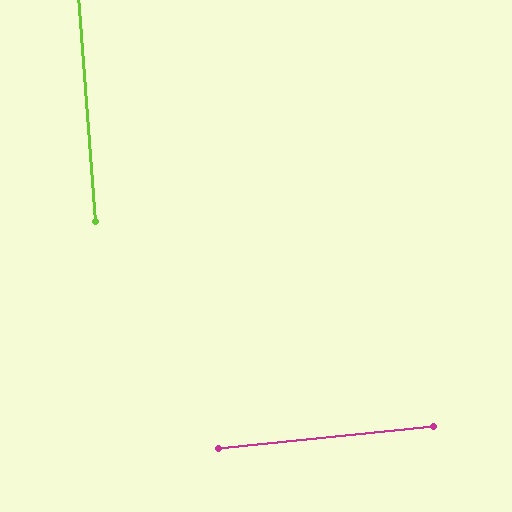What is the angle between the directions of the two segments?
Approximately 89 degrees.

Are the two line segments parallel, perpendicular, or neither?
Perpendicular — they meet at approximately 89°.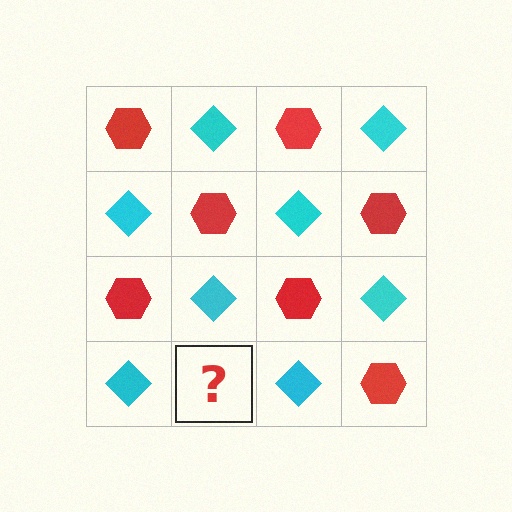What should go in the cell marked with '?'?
The missing cell should contain a red hexagon.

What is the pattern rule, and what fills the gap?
The rule is that it alternates red hexagon and cyan diamond in a checkerboard pattern. The gap should be filled with a red hexagon.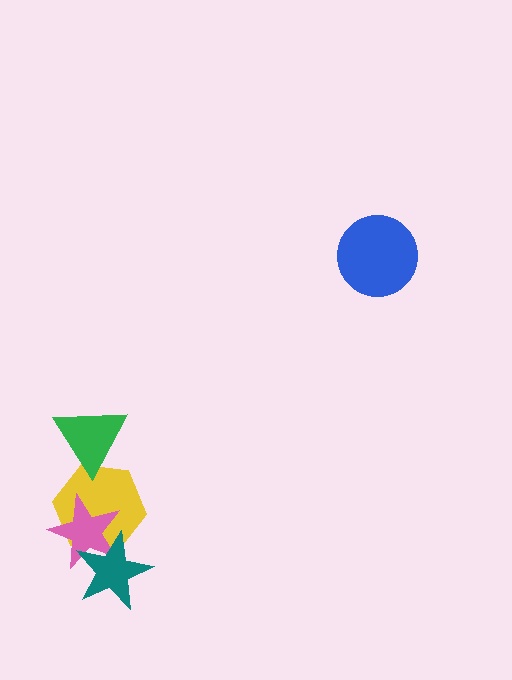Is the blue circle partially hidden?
No, no other shape covers it.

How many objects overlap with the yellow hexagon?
3 objects overlap with the yellow hexagon.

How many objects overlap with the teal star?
2 objects overlap with the teal star.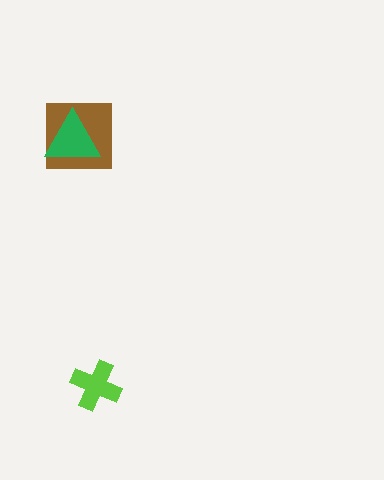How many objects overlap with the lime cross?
0 objects overlap with the lime cross.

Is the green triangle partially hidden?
No, no other shape covers it.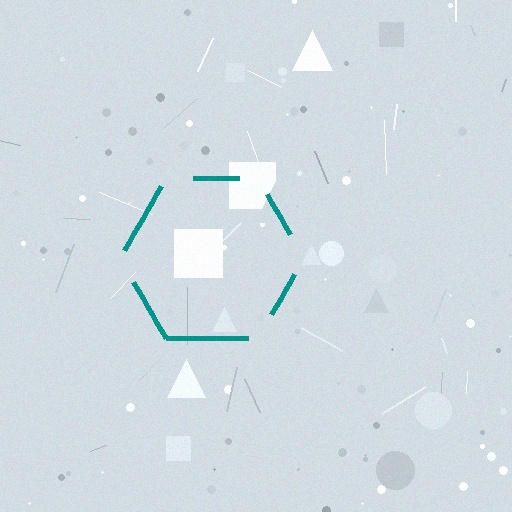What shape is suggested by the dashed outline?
The dashed outline suggests a hexagon.